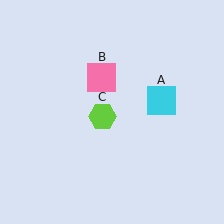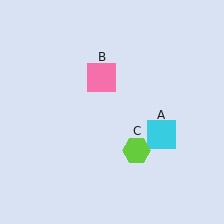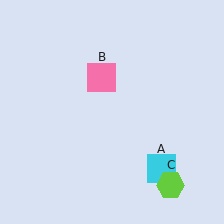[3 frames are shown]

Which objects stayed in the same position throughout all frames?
Pink square (object B) remained stationary.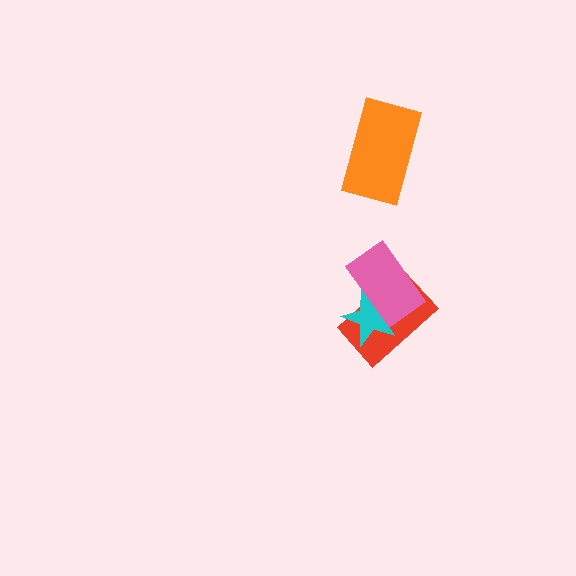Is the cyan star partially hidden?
Yes, it is partially covered by another shape.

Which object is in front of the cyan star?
The pink rectangle is in front of the cyan star.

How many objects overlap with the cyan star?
2 objects overlap with the cyan star.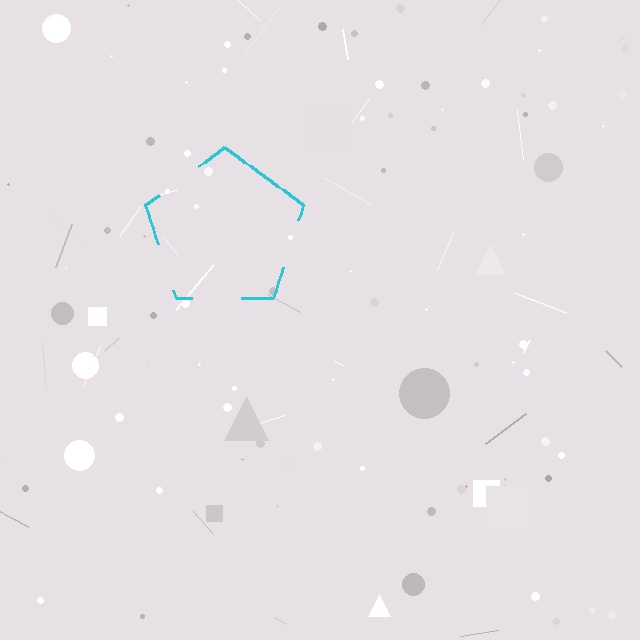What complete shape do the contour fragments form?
The contour fragments form a pentagon.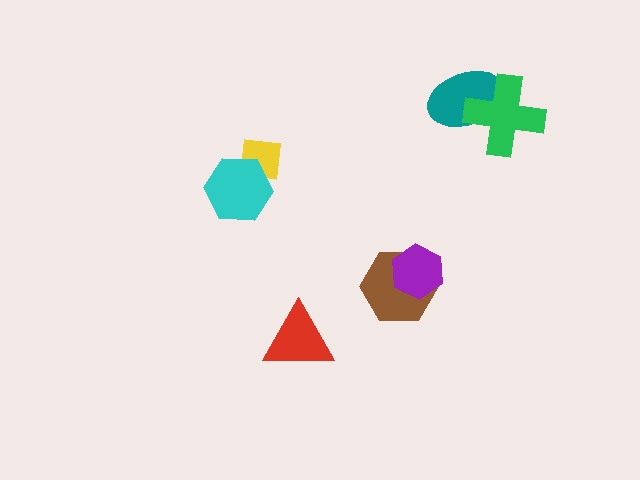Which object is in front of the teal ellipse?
The green cross is in front of the teal ellipse.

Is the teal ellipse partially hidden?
Yes, it is partially covered by another shape.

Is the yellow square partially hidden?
Yes, it is partially covered by another shape.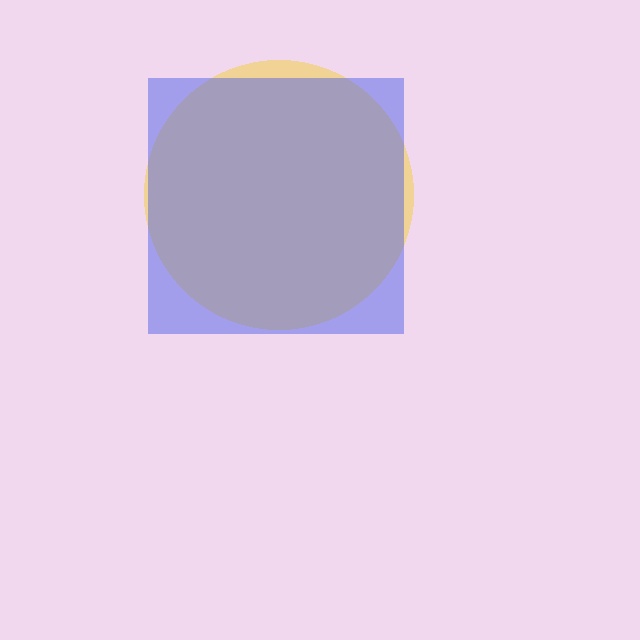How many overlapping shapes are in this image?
There are 2 overlapping shapes in the image.